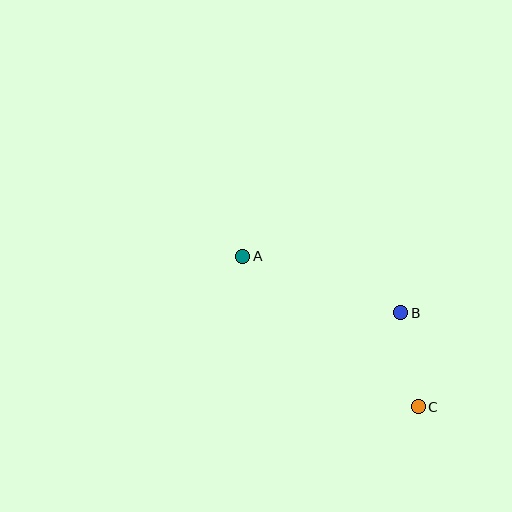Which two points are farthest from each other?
Points A and C are farthest from each other.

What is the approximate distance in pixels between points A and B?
The distance between A and B is approximately 168 pixels.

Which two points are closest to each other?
Points B and C are closest to each other.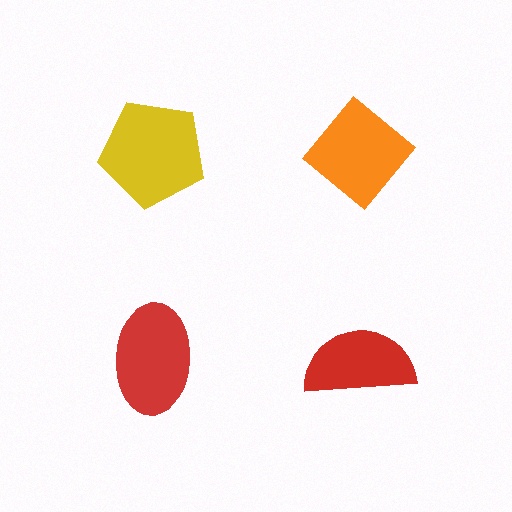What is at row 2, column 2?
A red semicircle.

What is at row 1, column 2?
An orange diamond.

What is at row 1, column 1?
A yellow pentagon.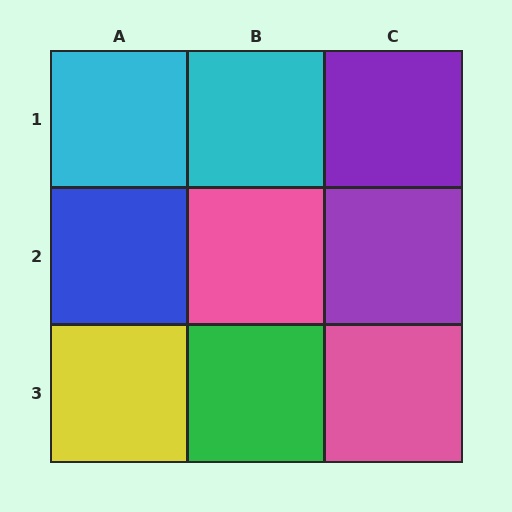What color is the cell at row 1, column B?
Cyan.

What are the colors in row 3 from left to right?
Yellow, green, pink.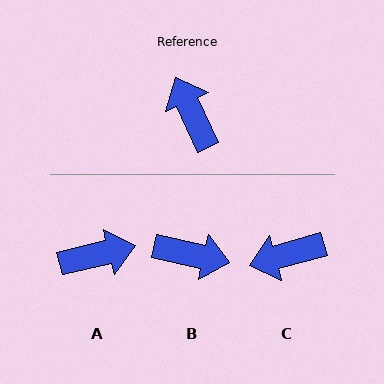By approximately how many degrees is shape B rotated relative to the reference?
Approximately 127 degrees clockwise.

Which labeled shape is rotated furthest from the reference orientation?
B, about 127 degrees away.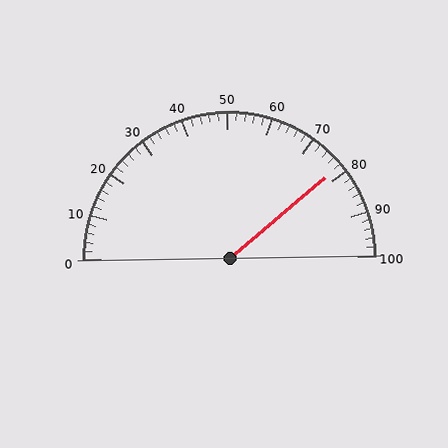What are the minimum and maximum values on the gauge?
The gauge ranges from 0 to 100.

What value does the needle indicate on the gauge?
The needle indicates approximately 78.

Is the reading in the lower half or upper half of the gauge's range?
The reading is in the upper half of the range (0 to 100).